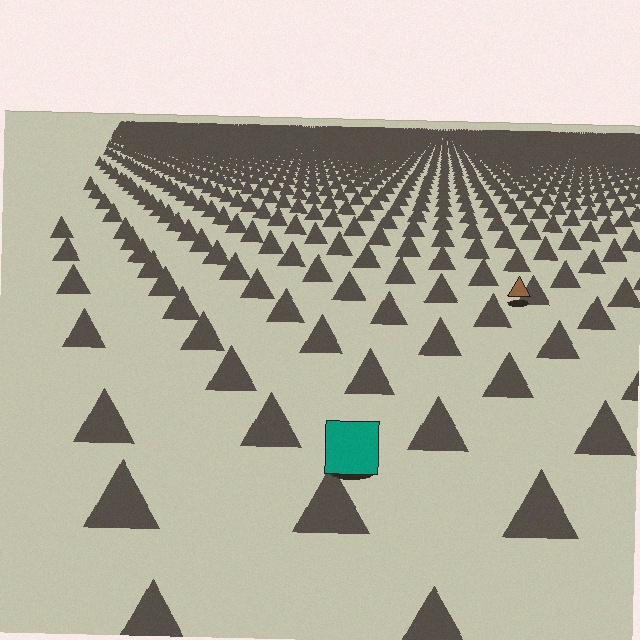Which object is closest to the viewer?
The teal square is closest. The texture marks near it are larger and more spread out.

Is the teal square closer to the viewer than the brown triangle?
Yes. The teal square is closer — you can tell from the texture gradient: the ground texture is coarser near it.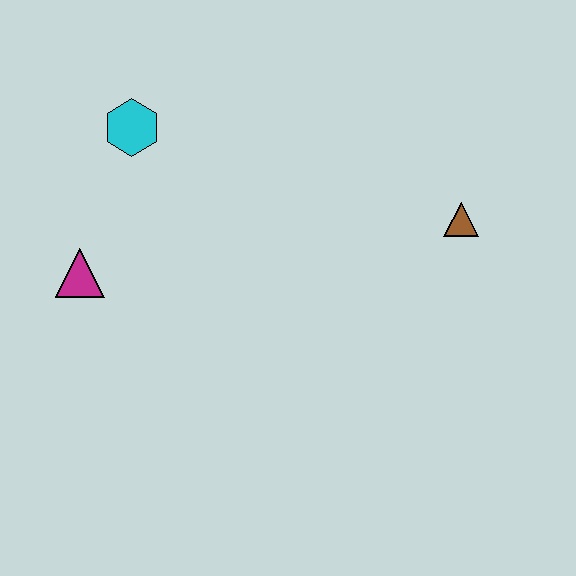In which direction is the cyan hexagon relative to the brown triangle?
The cyan hexagon is to the left of the brown triangle.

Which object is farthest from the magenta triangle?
The brown triangle is farthest from the magenta triangle.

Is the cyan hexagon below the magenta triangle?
No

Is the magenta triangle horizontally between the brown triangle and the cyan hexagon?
No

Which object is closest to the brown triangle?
The cyan hexagon is closest to the brown triangle.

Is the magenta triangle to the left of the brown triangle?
Yes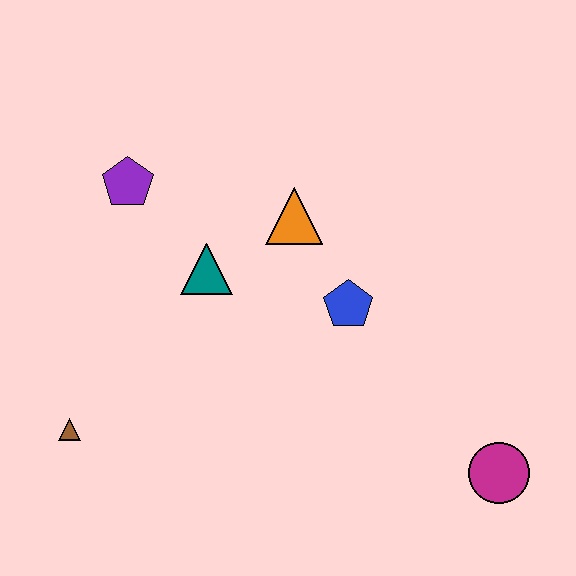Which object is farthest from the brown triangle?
The magenta circle is farthest from the brown triangle.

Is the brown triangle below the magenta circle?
No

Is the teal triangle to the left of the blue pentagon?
Yes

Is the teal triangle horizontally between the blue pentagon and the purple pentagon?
Yes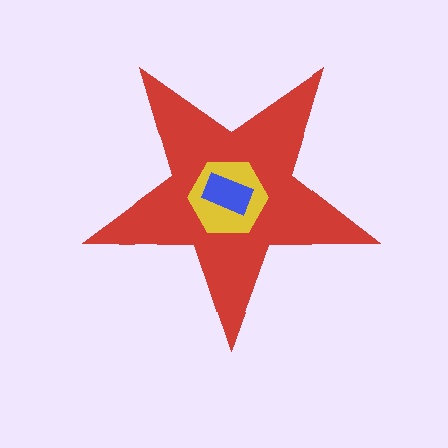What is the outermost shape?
The red star.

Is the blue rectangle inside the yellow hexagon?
Yes.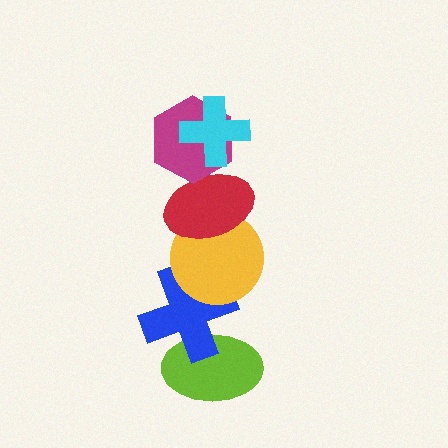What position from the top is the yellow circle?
The yellow circle is 4th from the top.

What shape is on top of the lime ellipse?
The blue cross is on top of the lime ellipse.